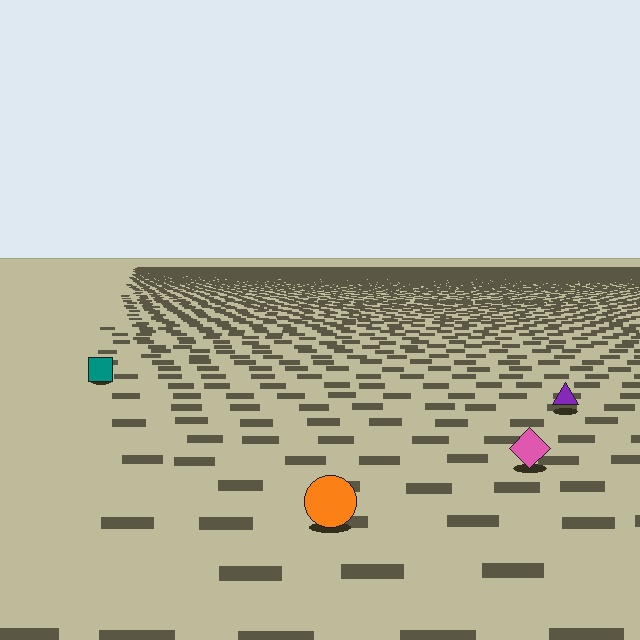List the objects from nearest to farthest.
From nearest to farthest: the orange circle, the pink diamond, the purple triangle, the teal square.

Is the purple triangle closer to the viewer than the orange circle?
No. The orange circle is closer — you can tell from the texture gradient: the ground texture is coarser near it.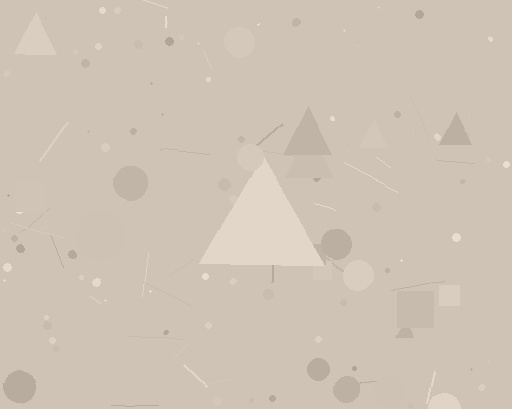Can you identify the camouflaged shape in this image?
The camouflaged shape is a triangle.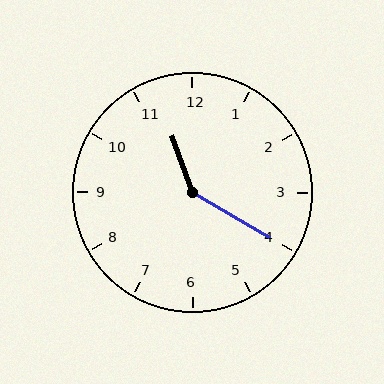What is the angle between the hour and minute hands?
Approximately 140 degrees.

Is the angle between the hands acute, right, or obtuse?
It is obtuse.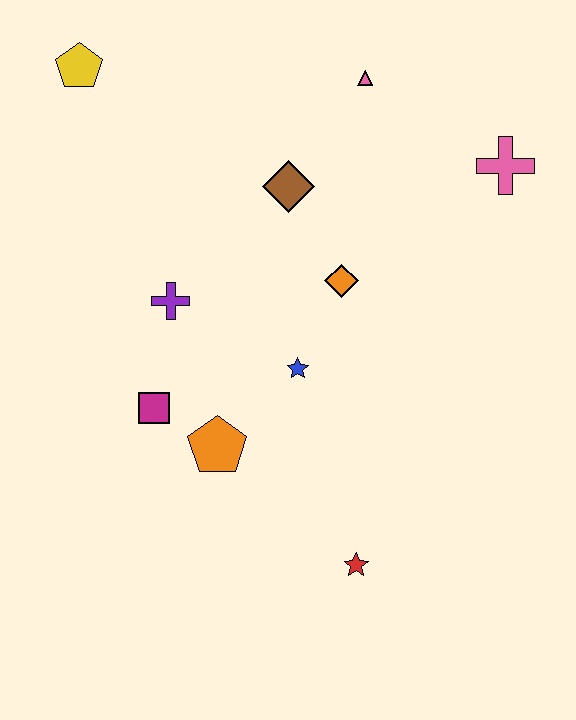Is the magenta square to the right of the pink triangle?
No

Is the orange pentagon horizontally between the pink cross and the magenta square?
Yes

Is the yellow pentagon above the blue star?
Yes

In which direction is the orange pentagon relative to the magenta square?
The orange pentagon is to the right of the magenta square.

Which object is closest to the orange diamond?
The blue star is closest to the orange diamond.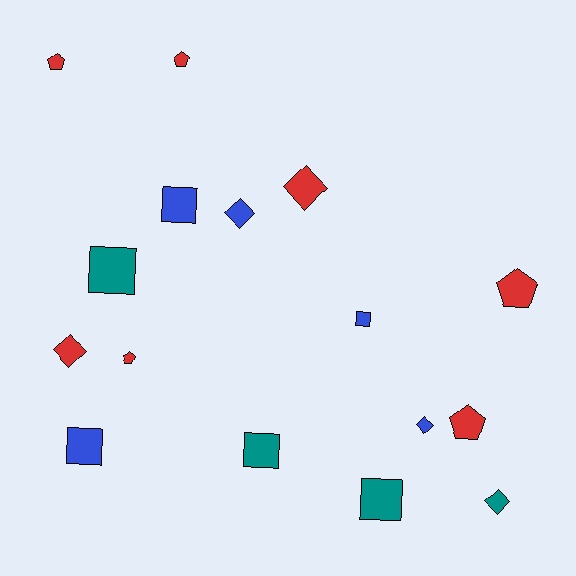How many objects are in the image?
There are 16 objects.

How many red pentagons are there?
There are 5 red pentagons.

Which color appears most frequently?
Red, with 7 objects.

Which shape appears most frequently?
Square, with 6 objects.